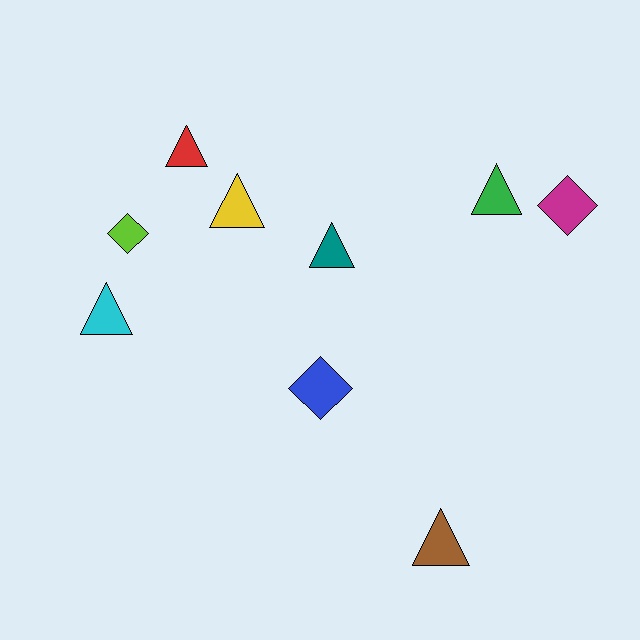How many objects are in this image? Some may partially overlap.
There are 9 objects.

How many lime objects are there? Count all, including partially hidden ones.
There is 1 lime object.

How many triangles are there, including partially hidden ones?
There are 6 triangles.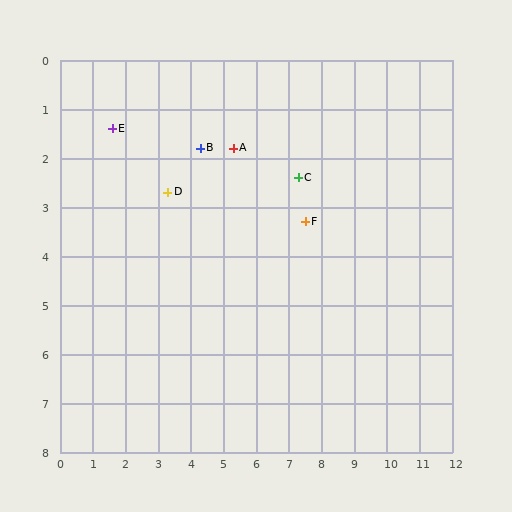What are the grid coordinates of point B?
Point B is at approximately (4.3, 1.8).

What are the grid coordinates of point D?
Point D is at approximately (3.3, 2.7).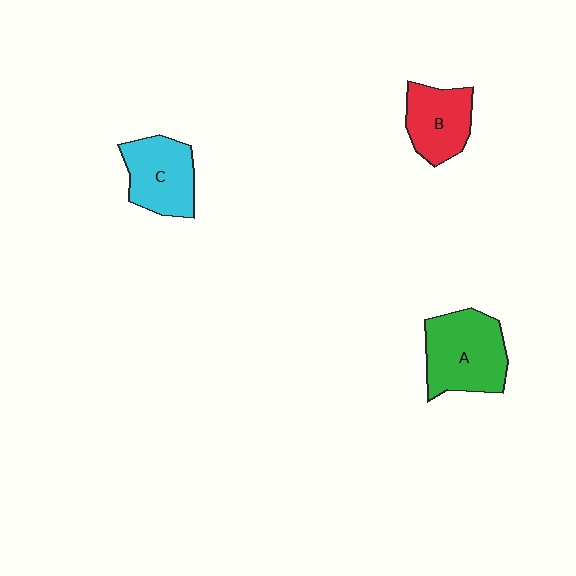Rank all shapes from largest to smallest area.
From largest to smallest: A (green), C (cyan), B (red).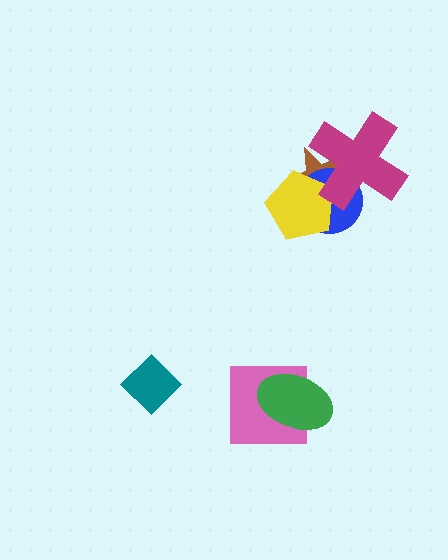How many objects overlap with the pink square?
1 object overlaps with the pink square.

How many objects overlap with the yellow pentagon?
3 objects overlap with the yellow pentagon.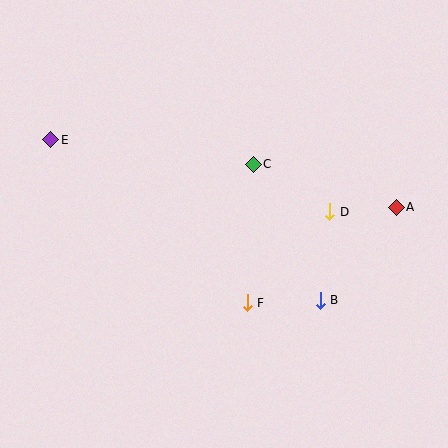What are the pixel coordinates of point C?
Point C is at (253, 164).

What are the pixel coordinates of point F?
Point F is at (247, 303).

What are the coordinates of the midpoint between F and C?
The midpoint between F and C is at (250, 233).